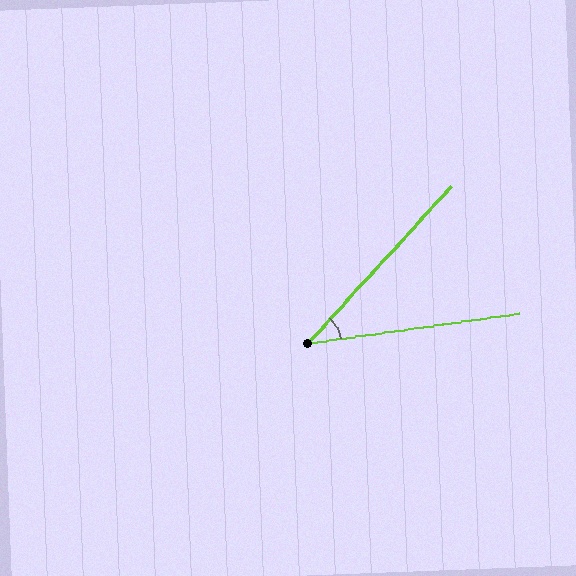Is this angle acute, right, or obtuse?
It is acute.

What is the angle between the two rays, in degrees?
Approximately 39 degrees.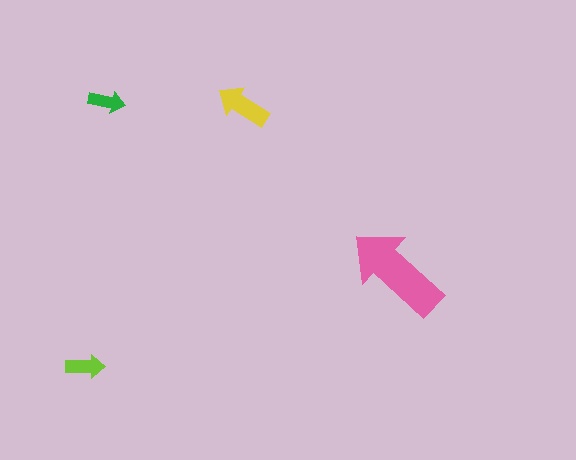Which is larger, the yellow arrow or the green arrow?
The yellow one.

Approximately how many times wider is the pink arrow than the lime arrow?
About 2.5 times wider.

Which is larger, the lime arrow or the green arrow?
The lime one.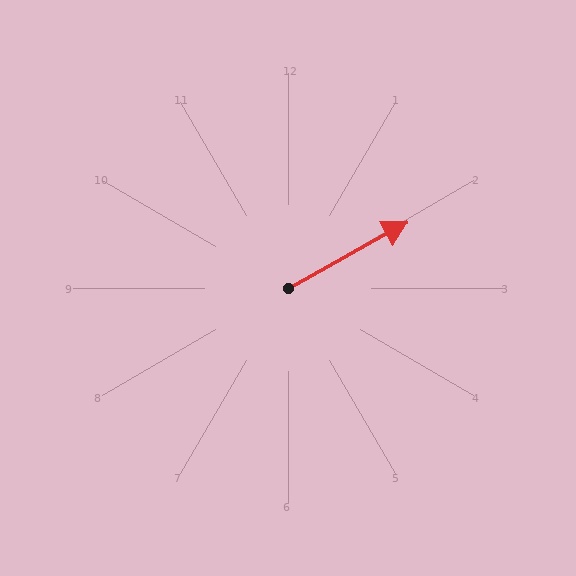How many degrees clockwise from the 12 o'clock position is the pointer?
Approximately 61 degrees.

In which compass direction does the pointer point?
Northeast.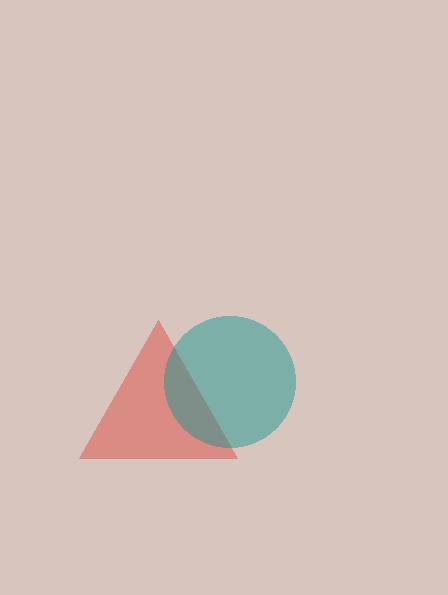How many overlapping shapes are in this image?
There are 2 overlapping shapes in the image.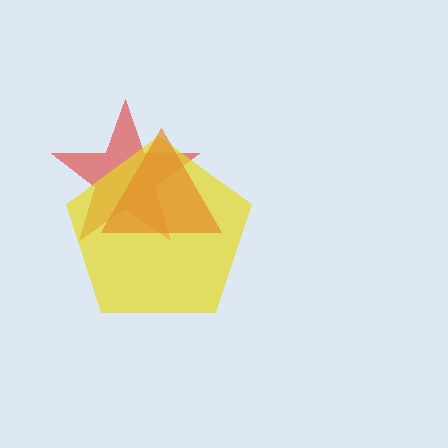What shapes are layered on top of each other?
The layered shapes are: a red star, a yellow pentagon, an orange triangle.